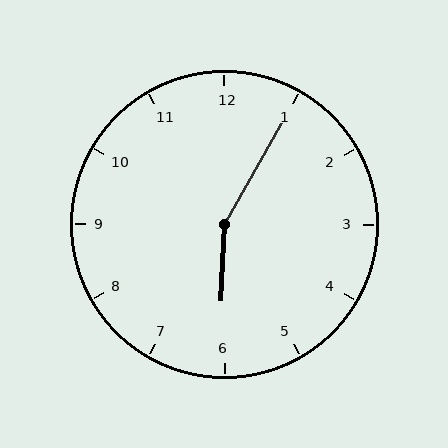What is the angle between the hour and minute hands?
Approximately 152 degrees.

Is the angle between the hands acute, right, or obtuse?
It is obtuse.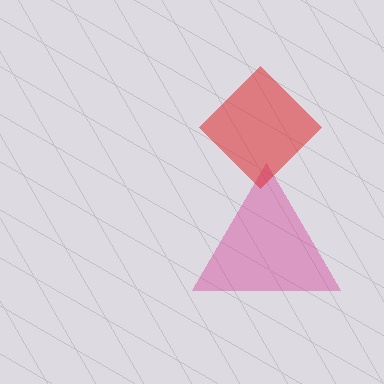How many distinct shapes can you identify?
There are 2 distinct shapes: a magenta triangle, a red diamond.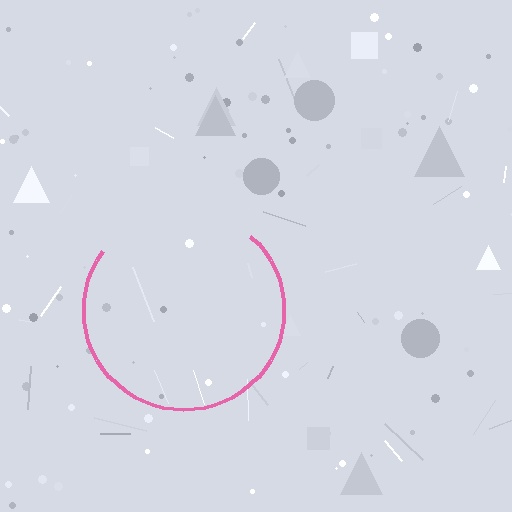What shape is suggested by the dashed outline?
The dashed outline suggests a circle.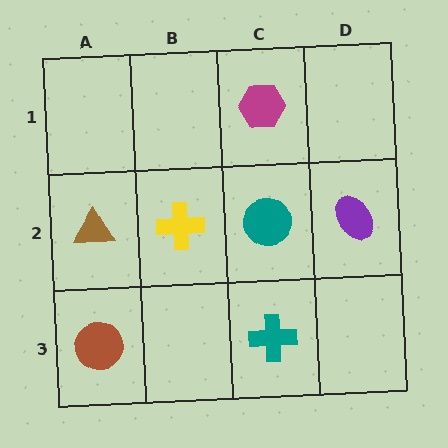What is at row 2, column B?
A yellow cross.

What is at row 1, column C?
A magenta hexagon.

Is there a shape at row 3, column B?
No, that cell is empty.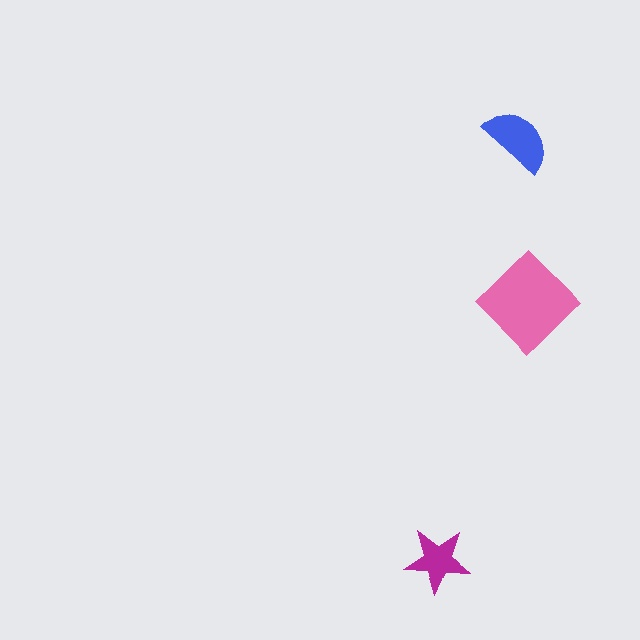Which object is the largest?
The pink diamond.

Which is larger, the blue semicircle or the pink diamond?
The pink diamond.